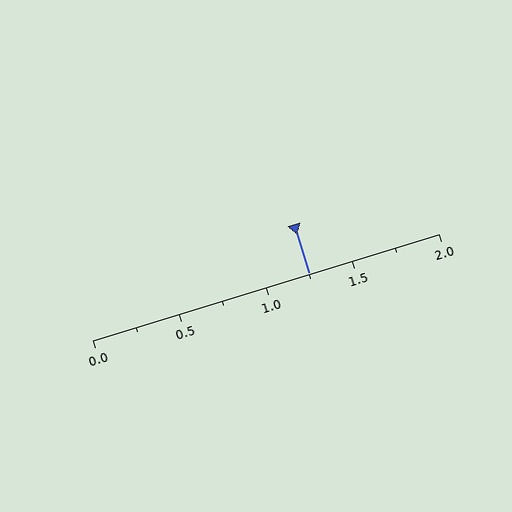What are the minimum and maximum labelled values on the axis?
The axis runs from 0.0 to 2.0.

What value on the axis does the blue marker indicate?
The marker indicates approximately 1.25.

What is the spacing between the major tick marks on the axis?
The major ticks are spaced 0.5 apart.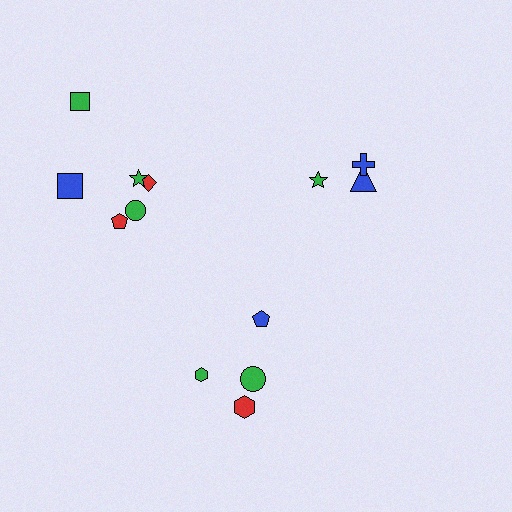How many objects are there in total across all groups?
There are 13 objects.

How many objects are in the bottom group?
There are 4 objects.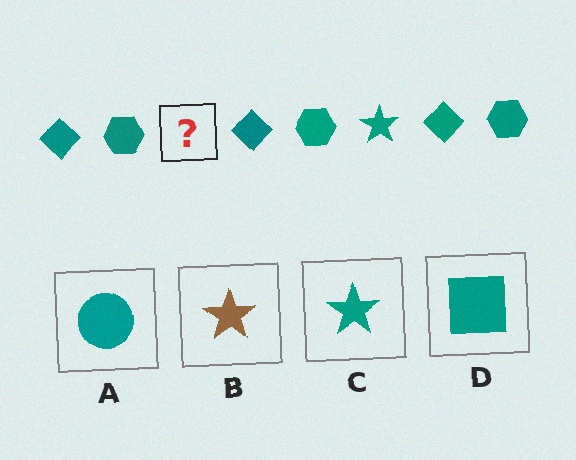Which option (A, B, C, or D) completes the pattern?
C.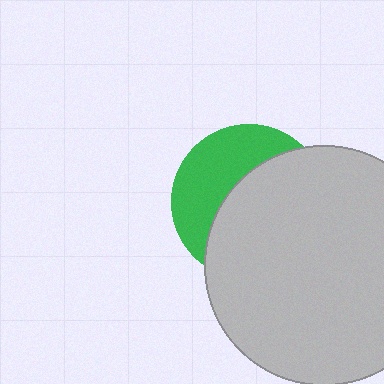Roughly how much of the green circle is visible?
A small part of it is visible (roughly 39%).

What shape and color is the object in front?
The object in front is a light gray circle.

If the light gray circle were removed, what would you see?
You would see the complete green circle.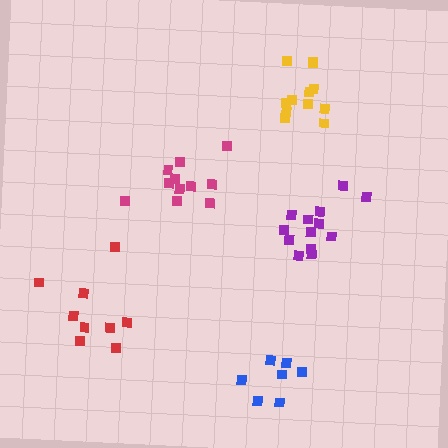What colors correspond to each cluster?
The clusters are colored: magenta, red, blue, purple, yellow.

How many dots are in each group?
Group 1: 11 dots, Group 2: 9 dots, Group 3: 7 dots, Group 4: 13 dots, Group 5: 12 dots (52 total).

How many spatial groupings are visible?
There are 5 spatial groupings.